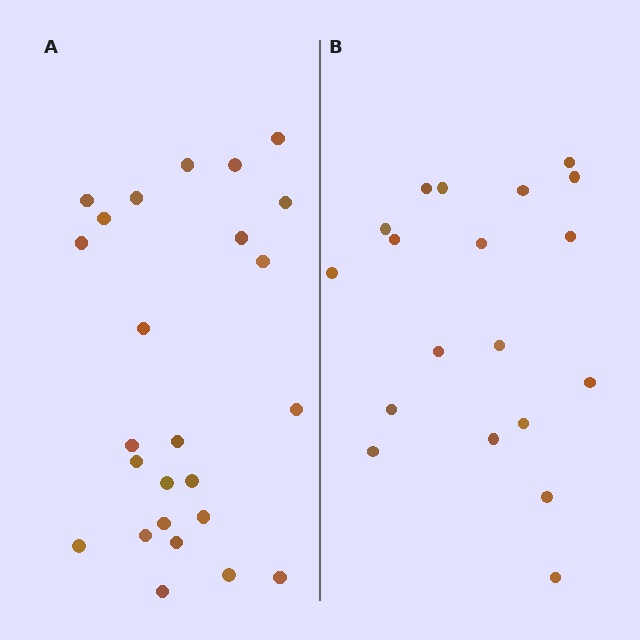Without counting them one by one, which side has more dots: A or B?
Region A (the left region) has more dots.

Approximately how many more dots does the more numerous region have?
Region A has about 6 more dots than region B.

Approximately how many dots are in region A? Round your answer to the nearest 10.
About 20 dots. (The exact count is 25, which rounds to 20.)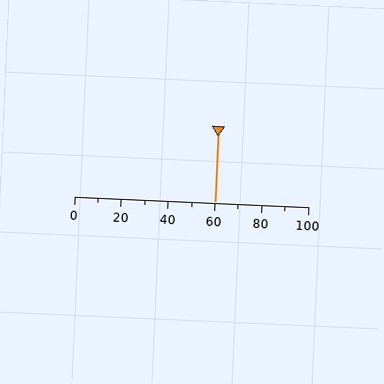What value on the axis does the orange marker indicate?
The marker indicates approximately 60.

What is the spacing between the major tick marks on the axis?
The major ticks are spaced 20 apart.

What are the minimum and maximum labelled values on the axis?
The axis runs from 0 to 100.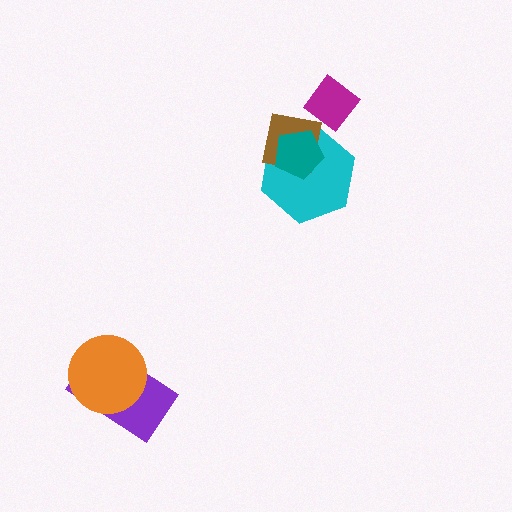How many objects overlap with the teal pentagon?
2 objects overlap with the teal pentagon.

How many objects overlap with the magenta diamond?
1 object overlaps with the magenta diamond.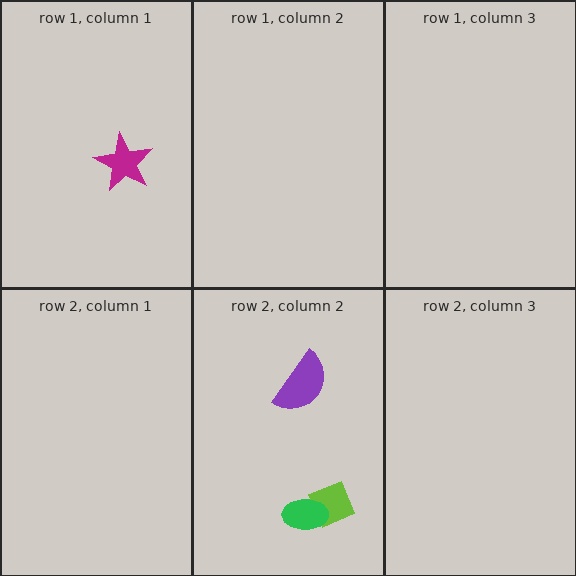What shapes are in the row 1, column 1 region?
The magenta star.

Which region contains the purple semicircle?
The row 2, column 2 region.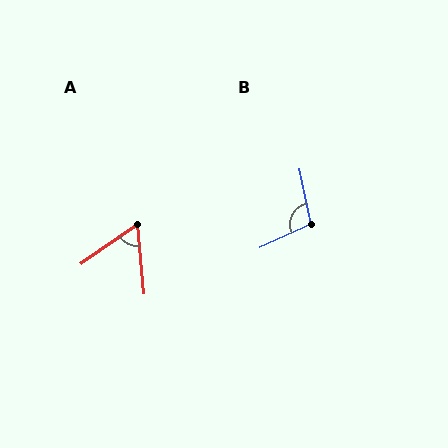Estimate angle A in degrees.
Approximately 60 degrees.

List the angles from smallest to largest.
A (60°), B (103°).